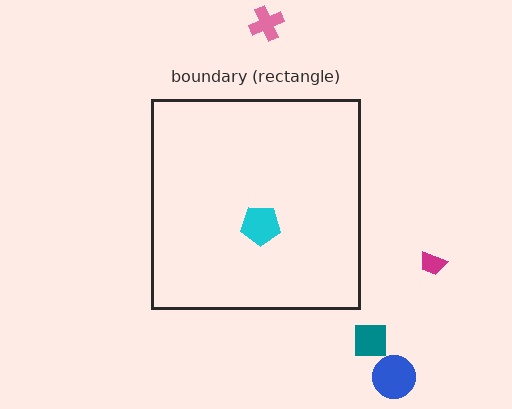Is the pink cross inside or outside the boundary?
Outside.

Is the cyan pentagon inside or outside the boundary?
Inside.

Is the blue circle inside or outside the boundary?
Outside.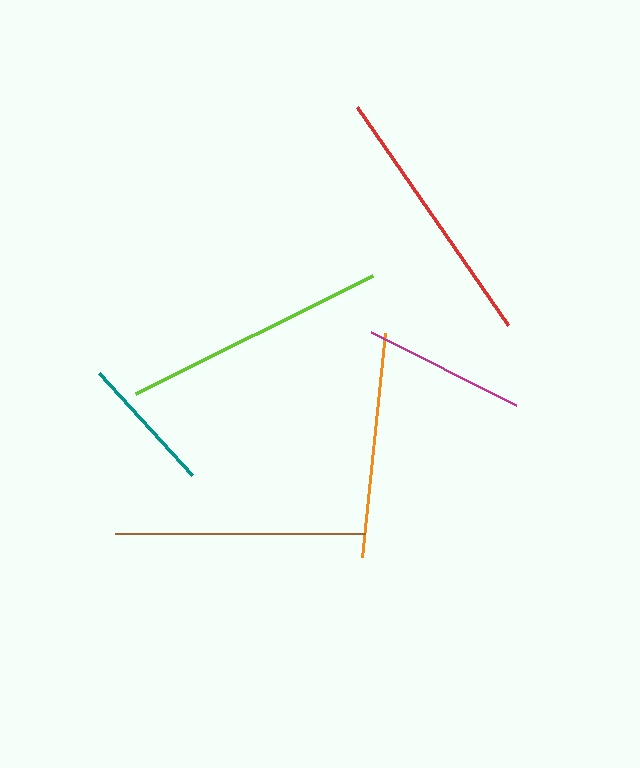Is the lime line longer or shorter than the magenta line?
The lime line is longer than the magenta line.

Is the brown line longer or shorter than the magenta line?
The brown line is longer than the magenta line.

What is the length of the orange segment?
The orange segment is approximately 225 pixels long.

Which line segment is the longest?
The lime line is the longest at approximately 265 pixels.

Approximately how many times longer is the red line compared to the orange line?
The red line is approximately 1.2 times the length of the orange line.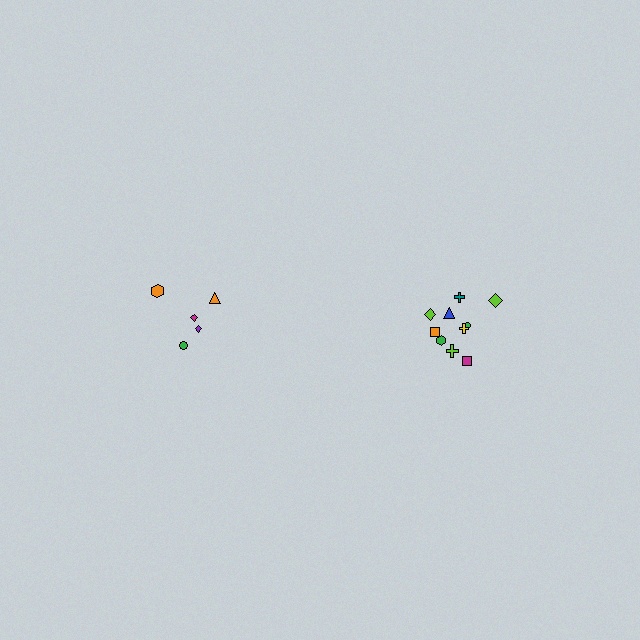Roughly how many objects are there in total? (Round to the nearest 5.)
Roughly 15 objects in total.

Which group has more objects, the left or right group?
The right group.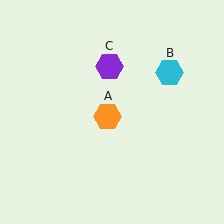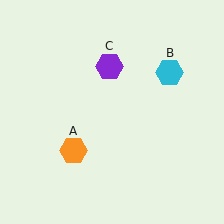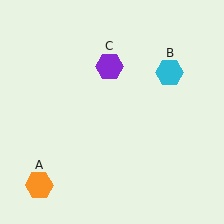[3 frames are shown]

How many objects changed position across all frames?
1 object changed position: orange hexagon (object A).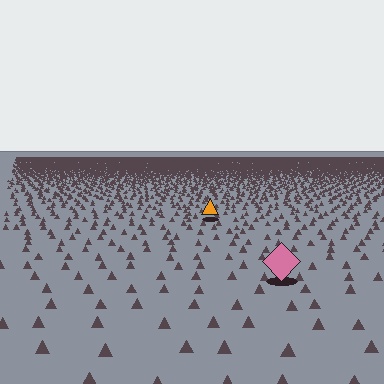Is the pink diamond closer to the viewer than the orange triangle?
Yes. The pink diamond is closer — you can tell from the texture gradient: the ground texture is coarser near it.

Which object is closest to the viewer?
The pink diamond is closest. The texture marks near it are larger and more spread out.